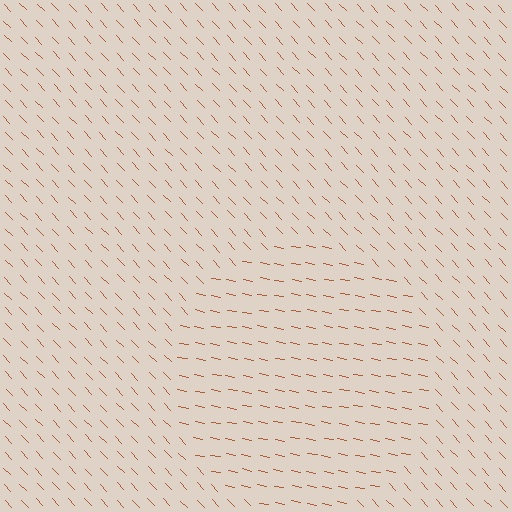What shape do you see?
I see a circle.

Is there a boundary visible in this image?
Yes, there is a texture boundary formed by a change in line orientation.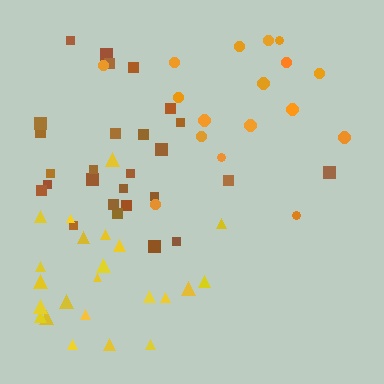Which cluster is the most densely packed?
Brown.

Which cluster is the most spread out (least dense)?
Orange.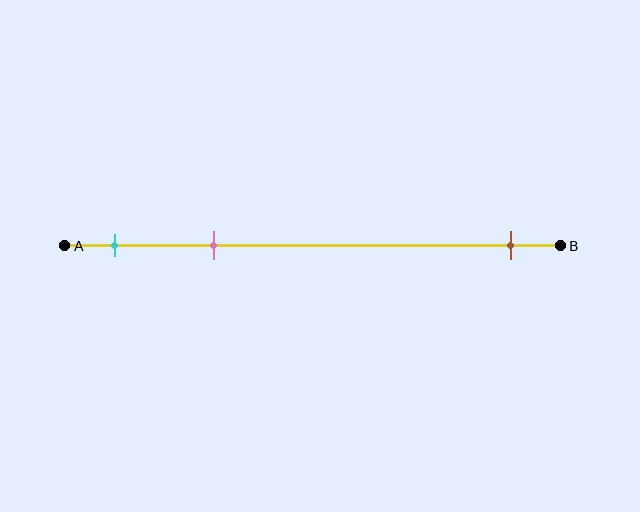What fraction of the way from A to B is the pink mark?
The pink mark is approximately 30% (0.3) of the way from A to B.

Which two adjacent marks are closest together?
The cyan and pink marks are the closest adjacent pair.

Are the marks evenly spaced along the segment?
No, the marks are not evenly spaced.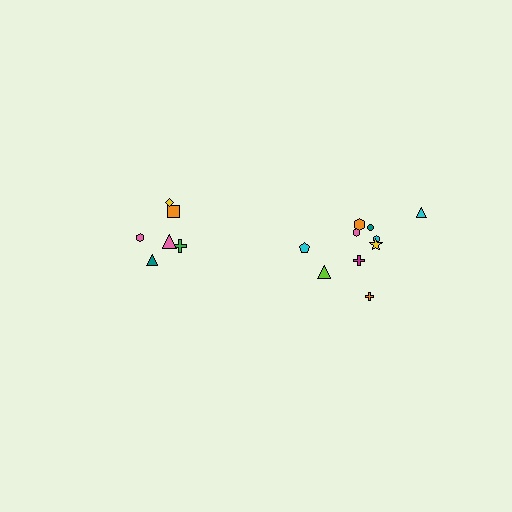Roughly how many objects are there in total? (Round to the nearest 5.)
Roughly 15 objects in total.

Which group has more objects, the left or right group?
The right group.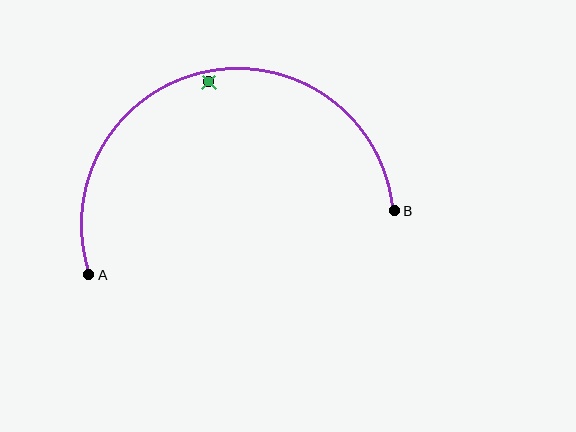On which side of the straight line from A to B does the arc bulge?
The arc bulges above the straight line connecting A and B.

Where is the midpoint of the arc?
The arc midpoint is the point on the curve farthest from the straight line joining A and B. It sits above that line.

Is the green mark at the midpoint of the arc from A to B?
No — the green mark does not lie on the arc at all. It sits slightly inside the curve.